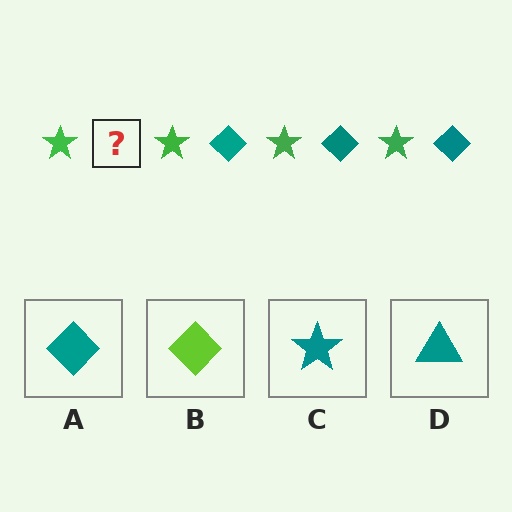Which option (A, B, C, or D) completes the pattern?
A.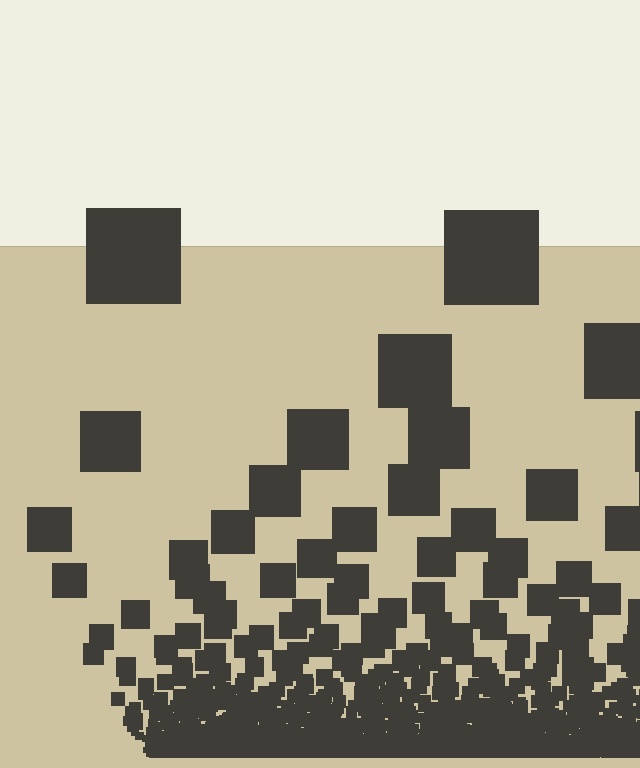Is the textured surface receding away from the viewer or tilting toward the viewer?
The surface appears to tilt toward the viewer. Texture elements get larger and sparser toward the top.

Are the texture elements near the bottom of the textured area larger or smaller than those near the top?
Smaller. The gradient is inverted — elements near the bottom are smaller and denser.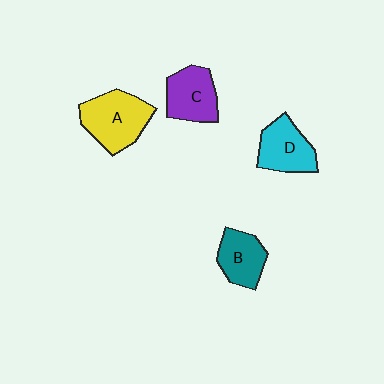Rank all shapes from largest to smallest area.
From largest to smallest: A (yellow), D (cyan), C (purple), B (teal).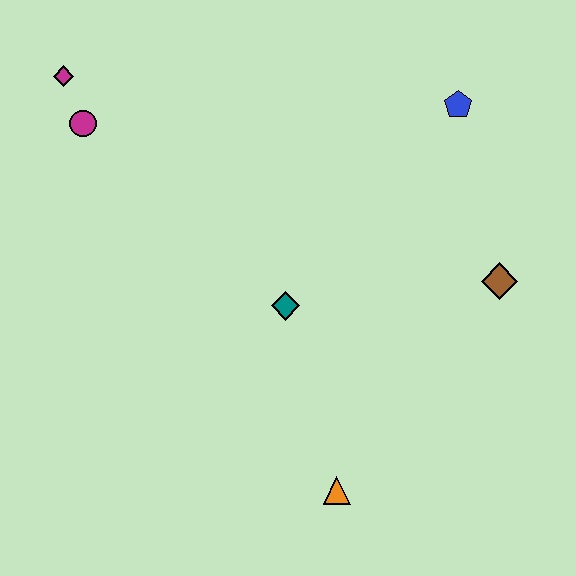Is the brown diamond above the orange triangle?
Yes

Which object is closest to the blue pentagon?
The brown diamond is closest to the blue pentagon.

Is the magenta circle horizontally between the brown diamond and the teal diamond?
No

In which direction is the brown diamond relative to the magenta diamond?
The brown diamond is to the right of the magenta diamond.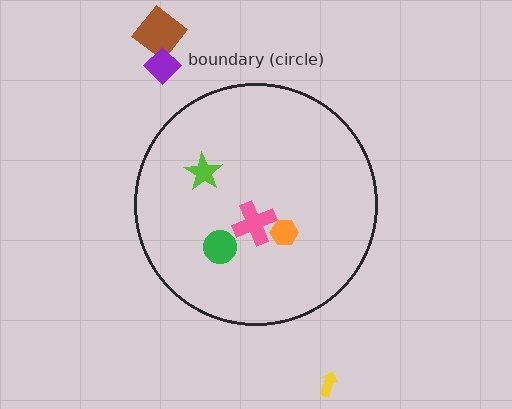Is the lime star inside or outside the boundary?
Inside.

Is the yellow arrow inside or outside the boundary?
Outside.